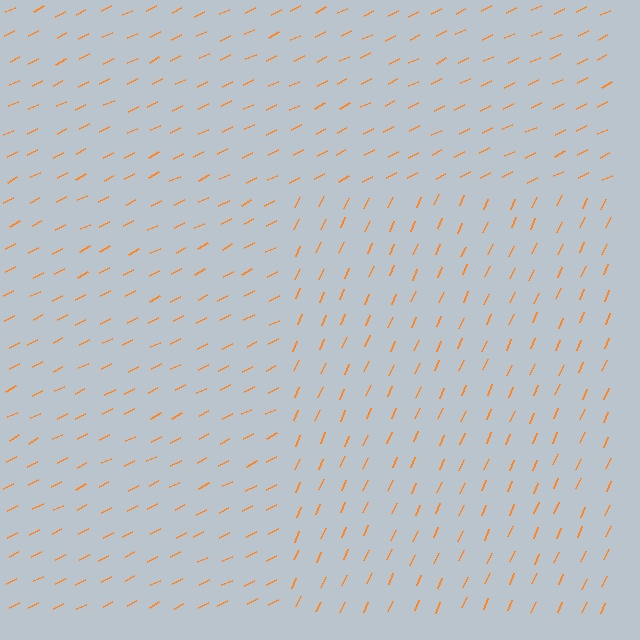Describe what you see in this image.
The image is filled with small orange line segments. A rectangle region in the image has lines oriented differently from the surrounding lines, creating a visible texture boundary.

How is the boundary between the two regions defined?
The boundary is defined purely by a change in line orientation (approximately 40 degrees difference). All lines are the same color and thickness.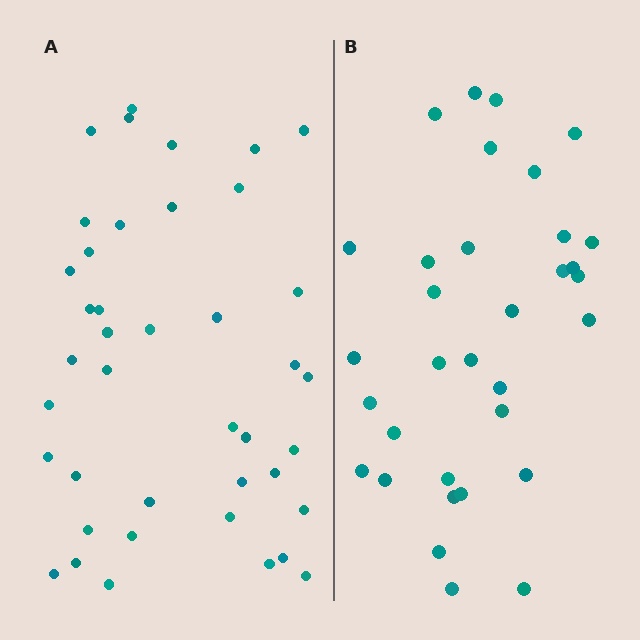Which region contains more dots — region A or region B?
Region A (the left region) has more dots.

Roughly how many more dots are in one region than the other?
Region A has roughly 8 or so more dots than region B.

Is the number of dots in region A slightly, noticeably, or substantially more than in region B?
Region A has only slightly more — the two regions are fairly close. The ratio is roughly 1.2 to 1.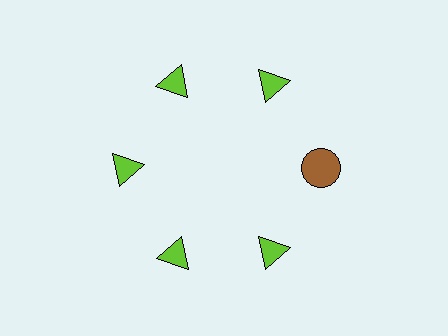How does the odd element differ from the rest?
It differs in both color (brown instead of lime) and shape (circle instead of triangle).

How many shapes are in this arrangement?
There are 6 shapes arranged in a ring pattern.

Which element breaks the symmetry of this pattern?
The brown circle at roughly the 3 o'clock position breaks the symmetry. All other shapes are lime triangles.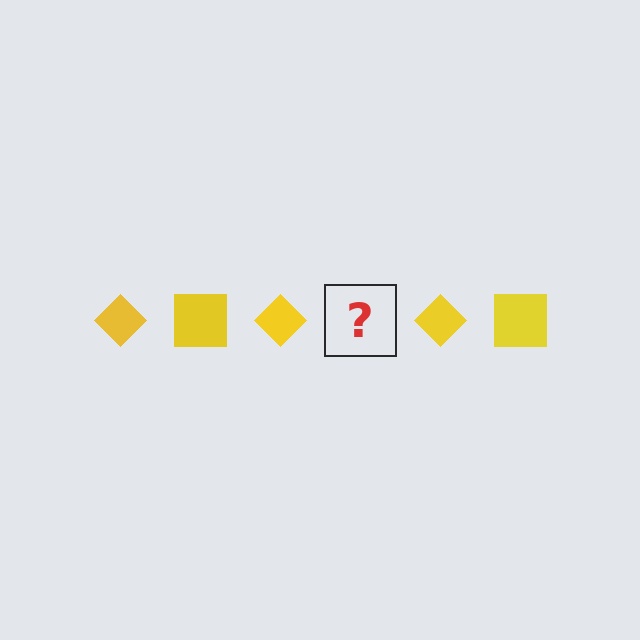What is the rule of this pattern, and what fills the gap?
The rule is that the pattern cycles through diamond, square shapes in yellow. The gap should be filled with a yellow square.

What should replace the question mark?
The question mark should be replaced with a yellow square.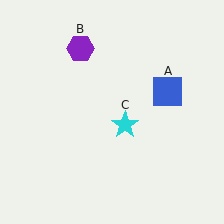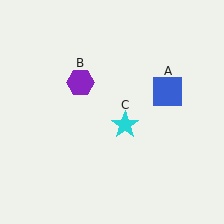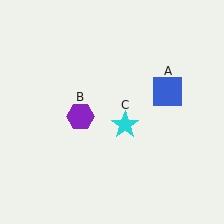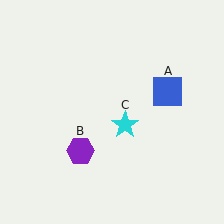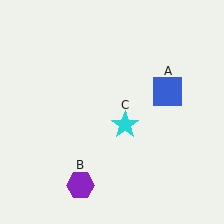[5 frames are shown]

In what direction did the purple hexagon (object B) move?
The purple hexagon (object B) moved down.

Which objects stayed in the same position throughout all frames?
Blue square (object A) and cyan star (object C) remained stationary.